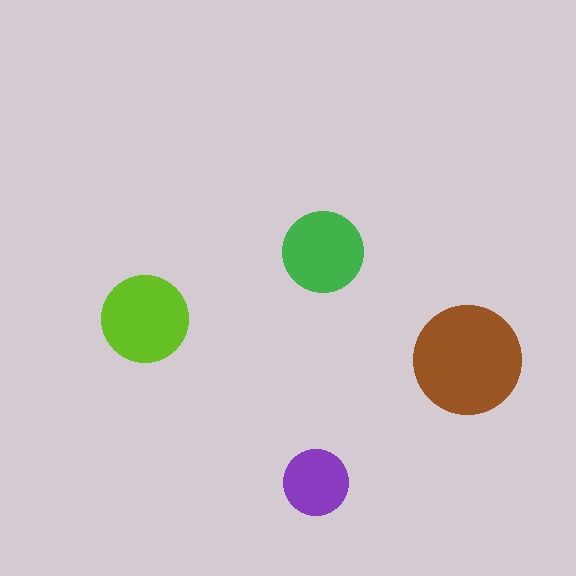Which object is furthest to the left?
The lime circle is leftmost.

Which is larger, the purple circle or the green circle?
The green one.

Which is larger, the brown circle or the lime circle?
The brown one.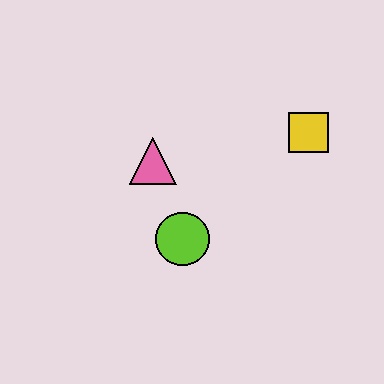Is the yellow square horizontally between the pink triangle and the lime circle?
No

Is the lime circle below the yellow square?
Yes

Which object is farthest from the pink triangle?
The yellow square is farthest from the pink triangle.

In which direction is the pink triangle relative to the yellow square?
The pink triangle is to the left of the yellow square.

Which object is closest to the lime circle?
The pink triangle is closest to the lime circle.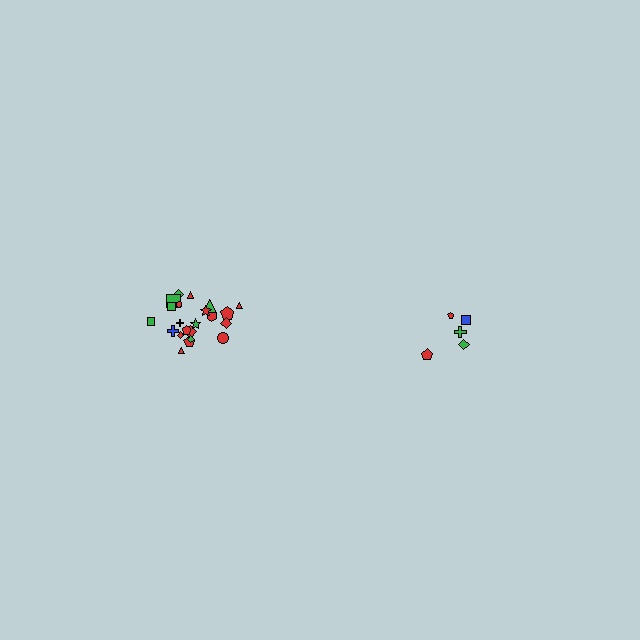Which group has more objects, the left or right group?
The left group.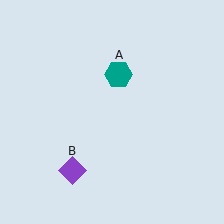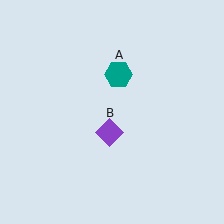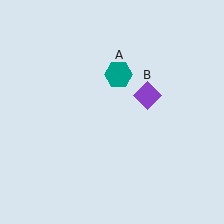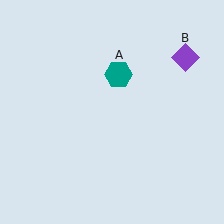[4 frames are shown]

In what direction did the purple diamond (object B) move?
The purple diamond (object B) moved up and to the right.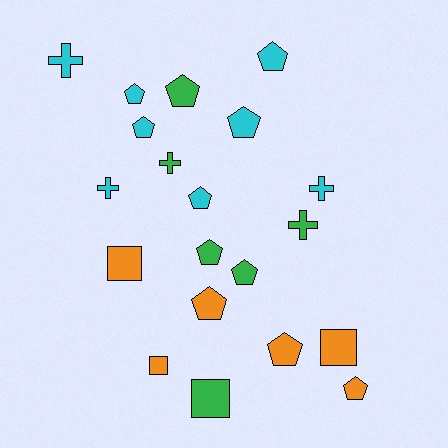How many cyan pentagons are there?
There are 5 cyan pentagons.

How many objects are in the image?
There are 20 objects.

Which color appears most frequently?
Cyan, with 8 objects.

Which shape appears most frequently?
Pentagon, with 11 objects.